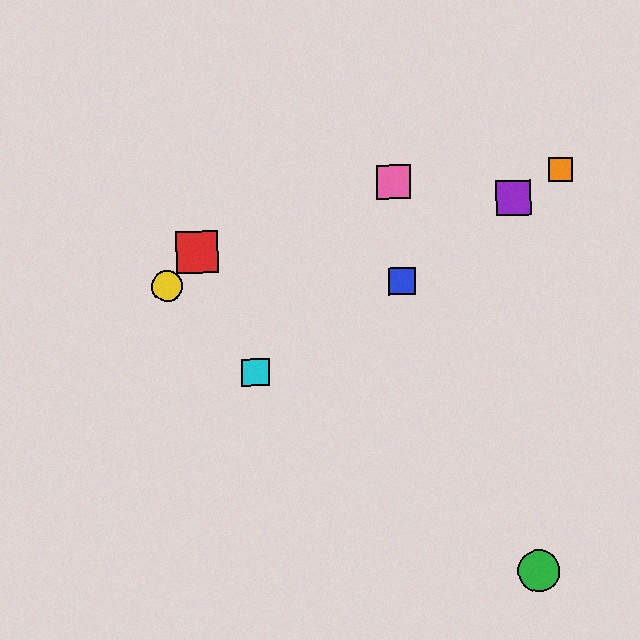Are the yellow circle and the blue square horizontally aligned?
Yes, both are at y≈286.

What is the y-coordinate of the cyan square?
The cyan square is at y≈372.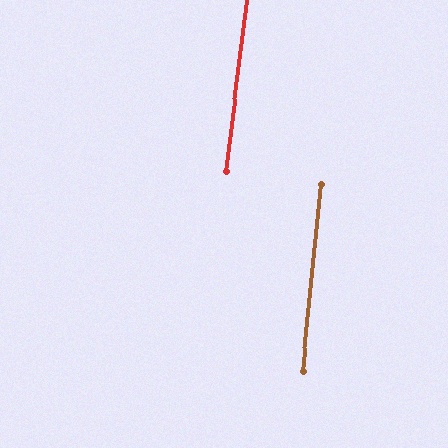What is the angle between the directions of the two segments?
Approximately 1 degree.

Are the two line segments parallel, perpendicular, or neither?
Parallel — their directions differ by only 1.4°.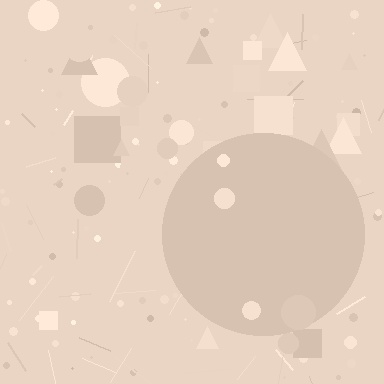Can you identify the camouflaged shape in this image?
The camouflaged shape is a circle.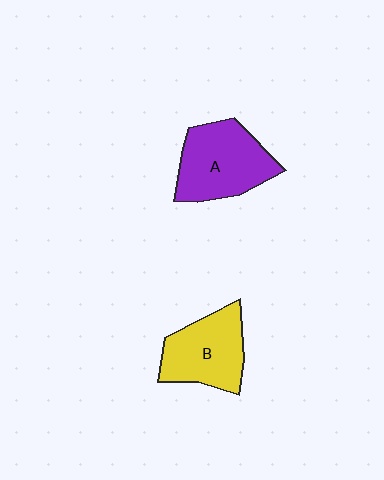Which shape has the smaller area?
Shape B (yellow).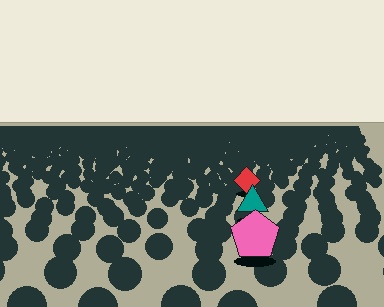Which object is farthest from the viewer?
The red diamond is farthest from the viewer. It appears smaller and the ground texture around it is denser.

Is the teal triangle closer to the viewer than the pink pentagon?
No. The pink pentagon is closer — you can tell from the texture gradient: the ground texture is coarser near it.